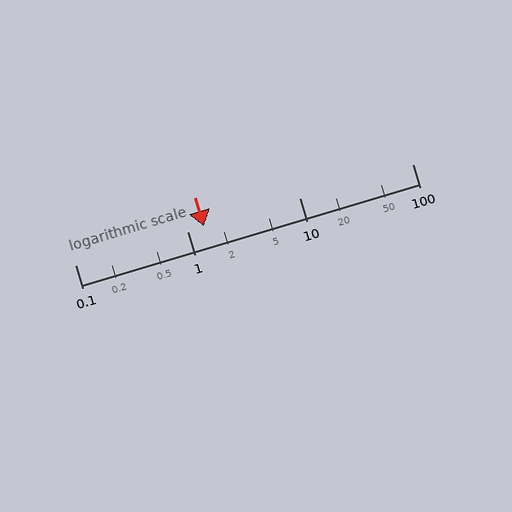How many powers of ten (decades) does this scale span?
The scale spans 3 decades, from 0.1 to 100.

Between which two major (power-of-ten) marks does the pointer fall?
The pointer is between 1 and 10.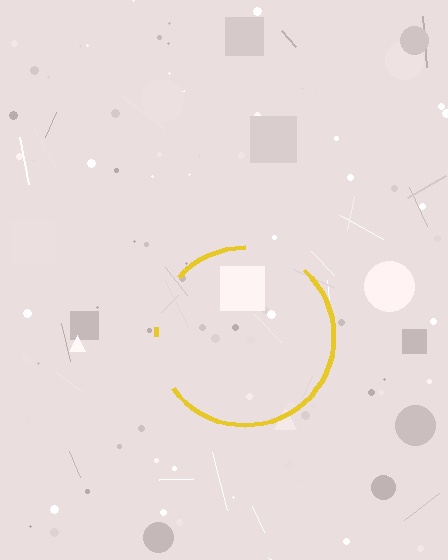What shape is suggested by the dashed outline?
The dashed outline suggests a circle.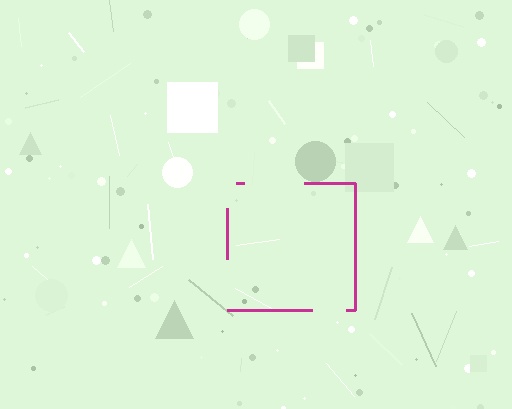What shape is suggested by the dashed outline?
The dashed outline suggests a square.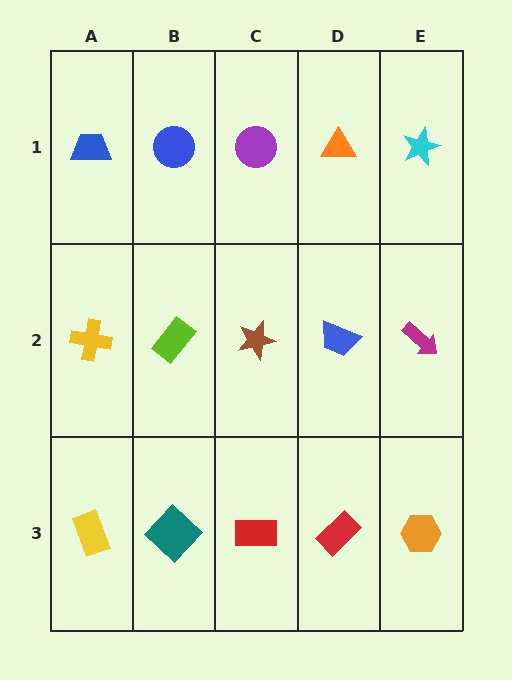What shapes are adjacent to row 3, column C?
A brown star (row 2, column C), a teal diamond (row 3, column B), a red rectangle (row 3, column D).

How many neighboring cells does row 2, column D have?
4.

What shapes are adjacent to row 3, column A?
A yellow cross (row 2, column A), a teal diamond (row 3, column B).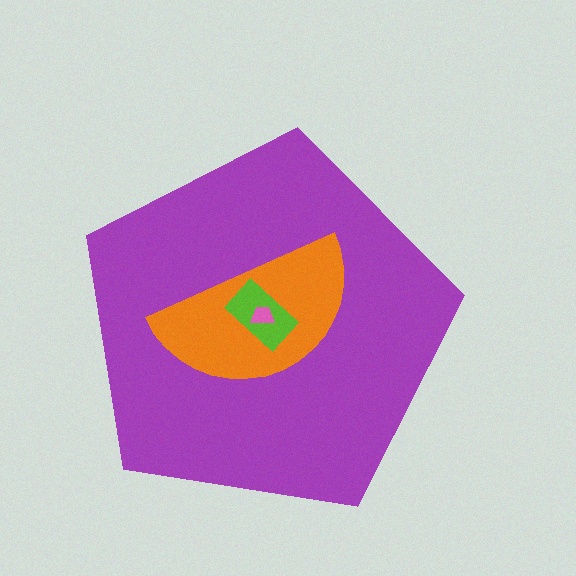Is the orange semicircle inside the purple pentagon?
Yes.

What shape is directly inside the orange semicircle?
The lime rectangle.